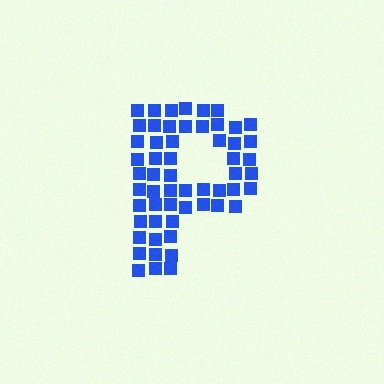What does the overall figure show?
The overall figure shows the letter P.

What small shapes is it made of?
It is made of small squares.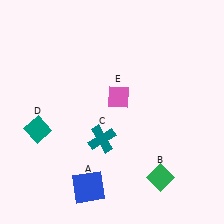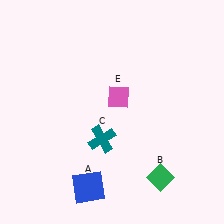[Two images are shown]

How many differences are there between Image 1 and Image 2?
There is 1 difference between the two images.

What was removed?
The teal diamond (D) was removed in Image 2.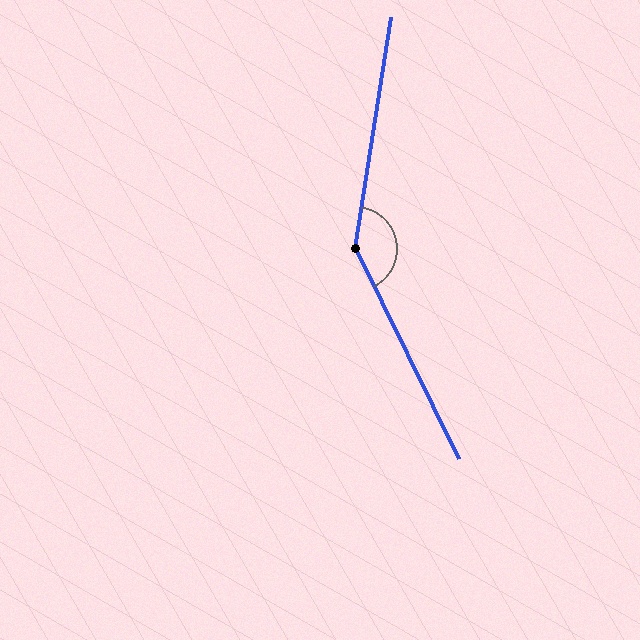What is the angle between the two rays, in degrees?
Approximately 145 degrees.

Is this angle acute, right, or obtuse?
It is obtuse.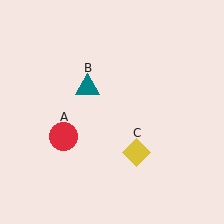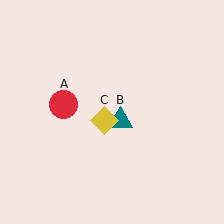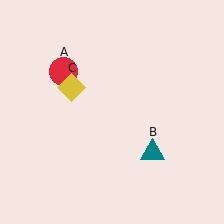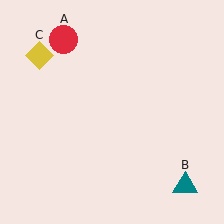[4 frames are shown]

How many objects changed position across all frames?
3 objects changed position: red circle (object A), teal triangle (object B), yellow diamond (object C).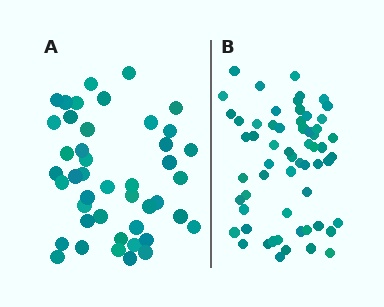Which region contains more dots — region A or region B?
Region B (the right region) has more dots.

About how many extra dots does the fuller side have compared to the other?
Region B has approximately 15 more dots than region A.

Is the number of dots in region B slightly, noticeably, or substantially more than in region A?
Region B has noticeably more, but not dramatically so. The ratio is roughly 1.4 to 1.